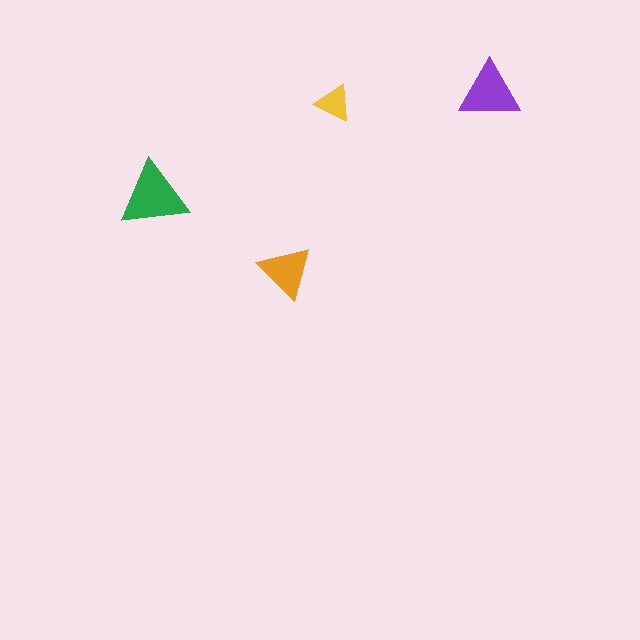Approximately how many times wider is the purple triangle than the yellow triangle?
About 1.5 times wider.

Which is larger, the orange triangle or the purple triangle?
The purple one.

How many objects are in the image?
There are 4 objects in the image.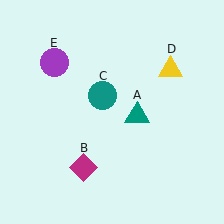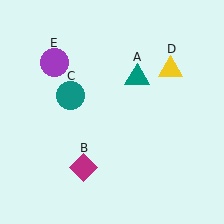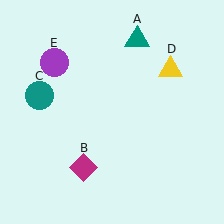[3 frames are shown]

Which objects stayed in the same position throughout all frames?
Magenta diamond (object B) and yellow triangle (object D) and purple circle (object E) remained stationary.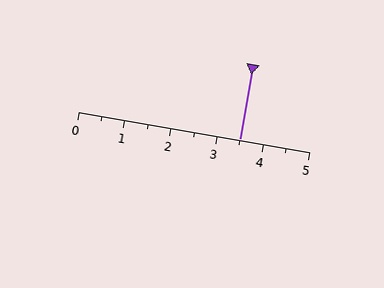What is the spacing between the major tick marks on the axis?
The major ticks are spaced 1 apart.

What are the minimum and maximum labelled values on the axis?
The axis runs from 0 to 5.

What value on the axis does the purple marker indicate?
The marker indicates approximately 3.5.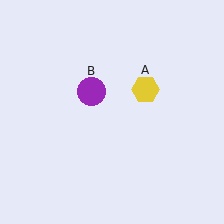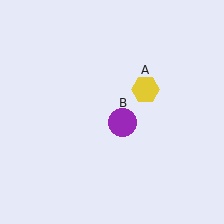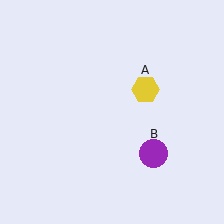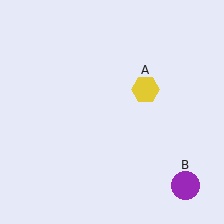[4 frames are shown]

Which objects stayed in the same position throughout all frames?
Yellow hexagon (object A) remained stationary.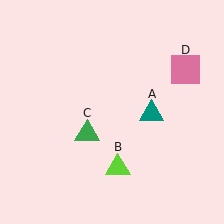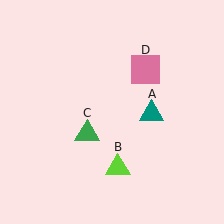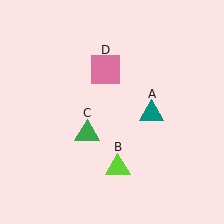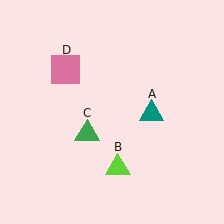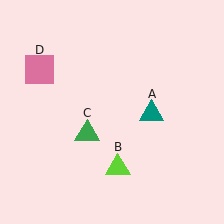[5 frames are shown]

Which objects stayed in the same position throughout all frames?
Teal triangle (object A) and lime triangle (object B) and green triangle (object C) remained stationary.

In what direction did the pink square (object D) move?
The pink square (object D) moved left.